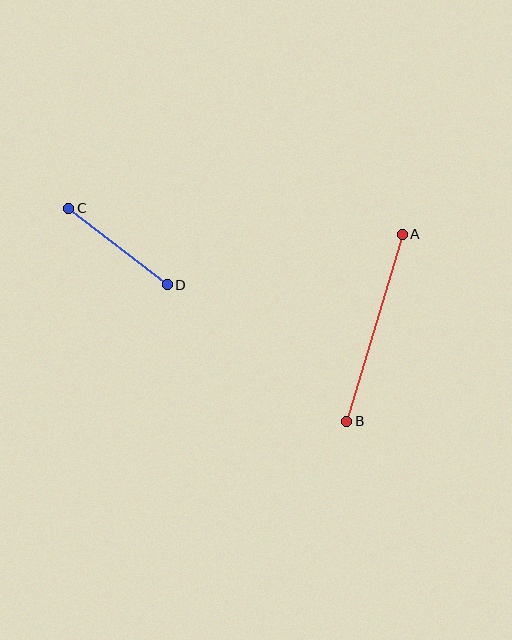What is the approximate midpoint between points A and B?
The midpoint is at approximately (375, 328) pixels.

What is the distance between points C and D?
The distance is approximately 125 pixels.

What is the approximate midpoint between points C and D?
The midpoint is at approximately (118, 246) pixels.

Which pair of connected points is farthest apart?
Points A and B are farthest apart.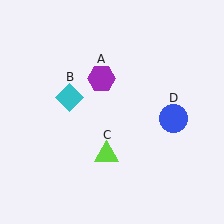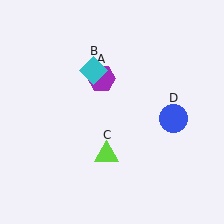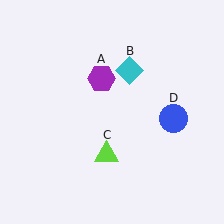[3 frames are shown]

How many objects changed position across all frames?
1 object changed position: cyan diamond (object B).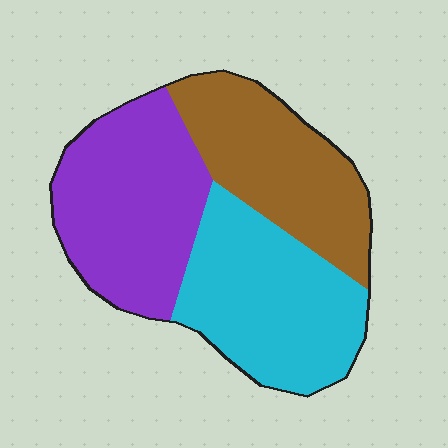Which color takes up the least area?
Brown, at roughly 30%.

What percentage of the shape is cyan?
Cyan takes up about one third (1/3) of the shape.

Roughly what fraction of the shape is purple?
Purple takes up about one third (1/3) of the shape.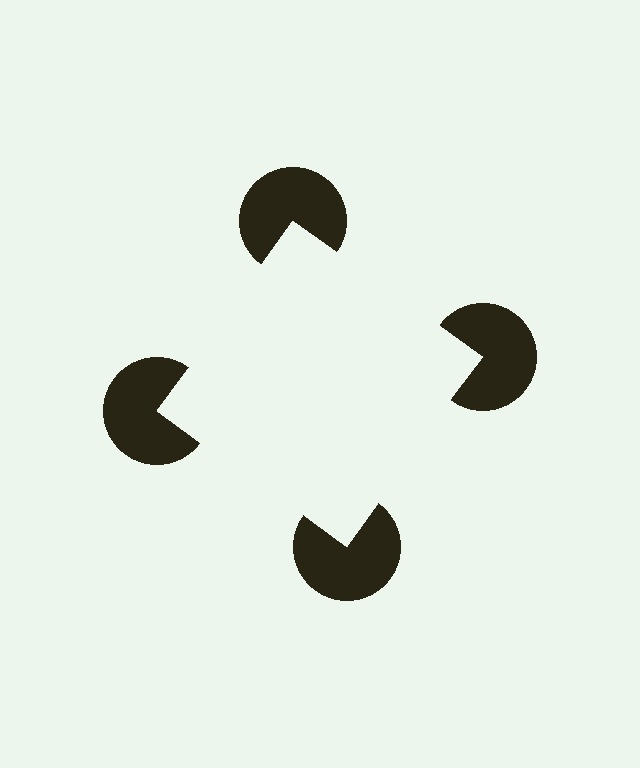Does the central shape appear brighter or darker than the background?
It typically appears slightly brighter than the background, even though no actual brightness change is drawn.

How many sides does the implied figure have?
4 sides.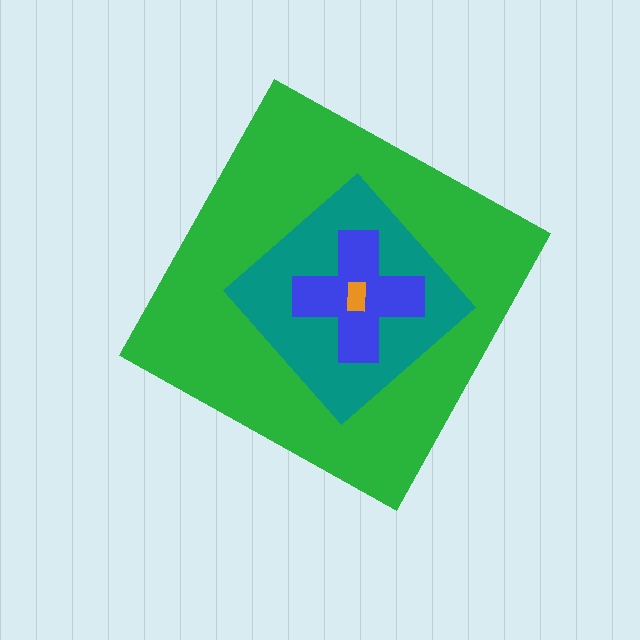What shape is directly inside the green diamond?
The teal diamond.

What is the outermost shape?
The green diamond.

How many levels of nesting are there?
4.